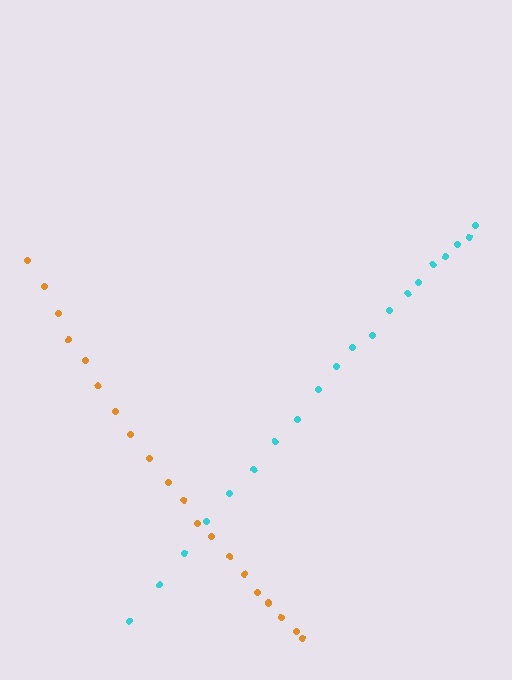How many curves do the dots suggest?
There are 2 distinct paths.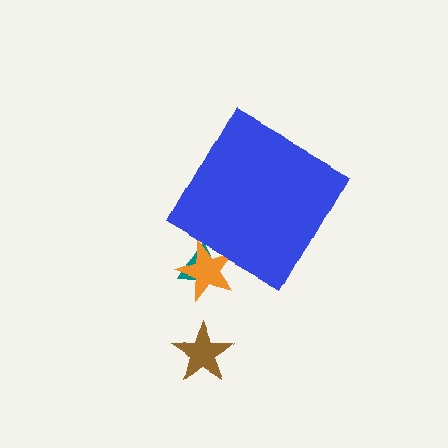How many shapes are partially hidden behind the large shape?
2 shapes are partially hidden.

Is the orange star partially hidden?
Yes, the orange star is partially hidden behind the blue diamond.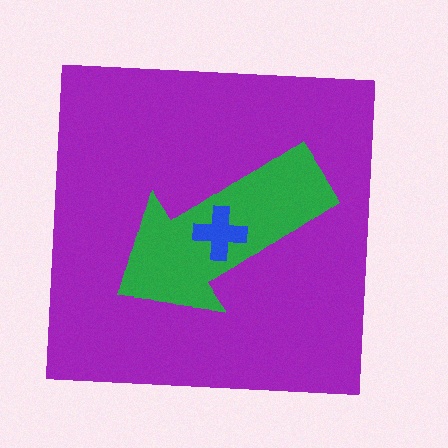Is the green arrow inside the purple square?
Yes.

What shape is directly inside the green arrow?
The blue cross.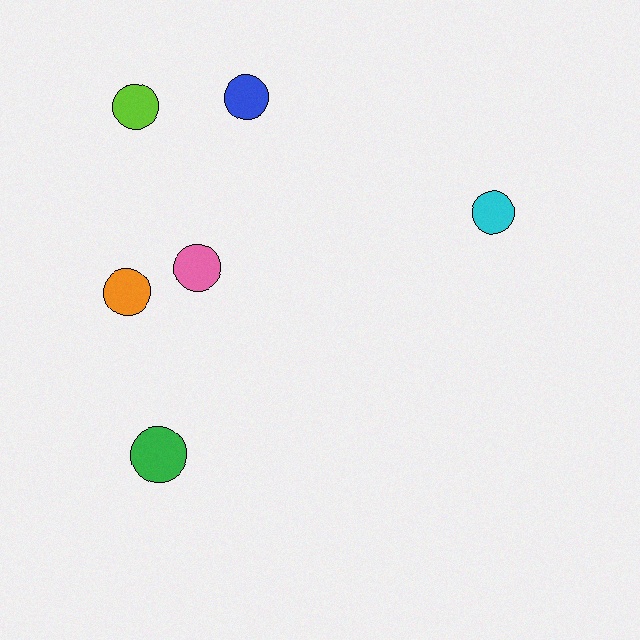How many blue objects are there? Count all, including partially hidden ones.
There is 1 blue object.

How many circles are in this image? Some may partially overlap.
There are 6 circles.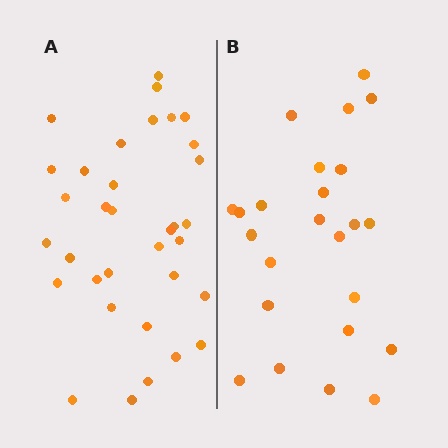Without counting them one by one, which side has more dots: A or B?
Region A (the left region) has more dots.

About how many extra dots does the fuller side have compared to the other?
Region A has roughly 10 or so more dots than region B.